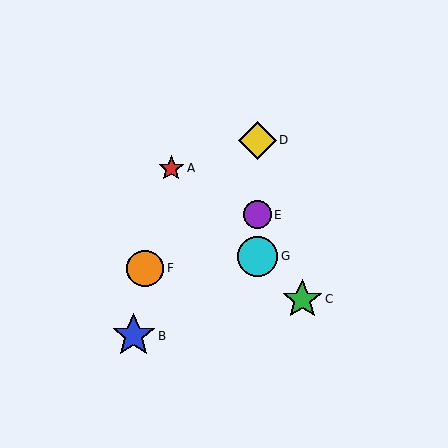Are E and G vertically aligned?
Yes, both are at x≈257.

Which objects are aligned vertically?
Objects D, E, G are aligned vertically.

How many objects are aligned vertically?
3 objects (D, E, G) are aligned vertically.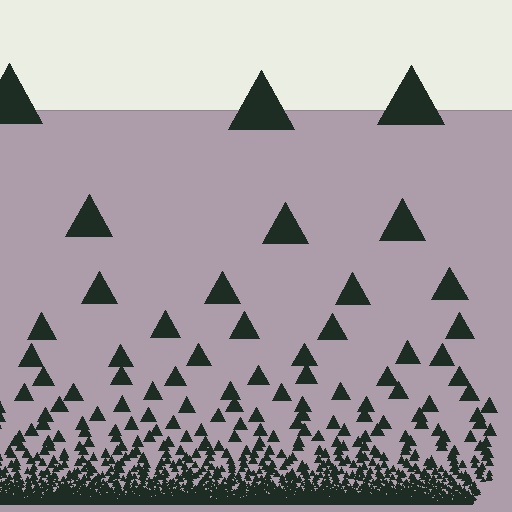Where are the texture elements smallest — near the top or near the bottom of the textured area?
Near the bottom.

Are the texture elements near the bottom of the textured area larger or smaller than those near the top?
Smaller. The gradient is inverted — elements near the bottom are smaller and denser.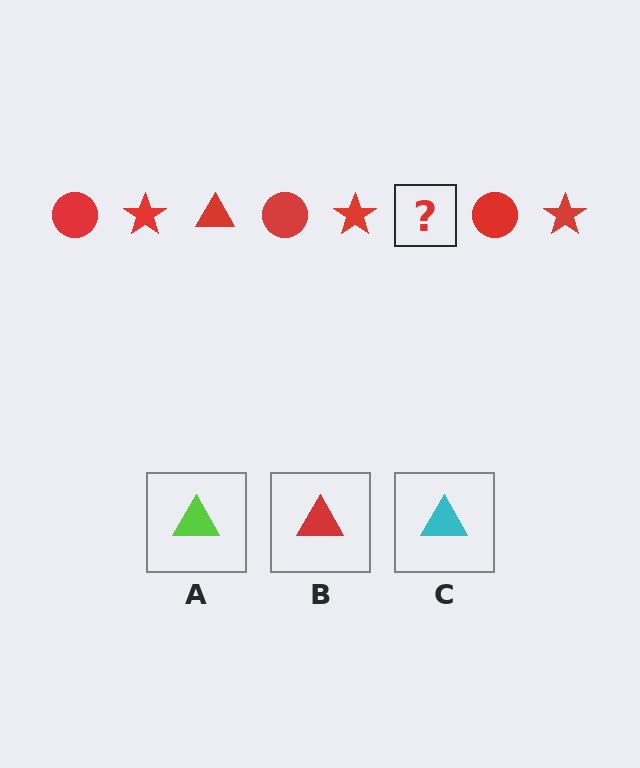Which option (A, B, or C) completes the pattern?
B.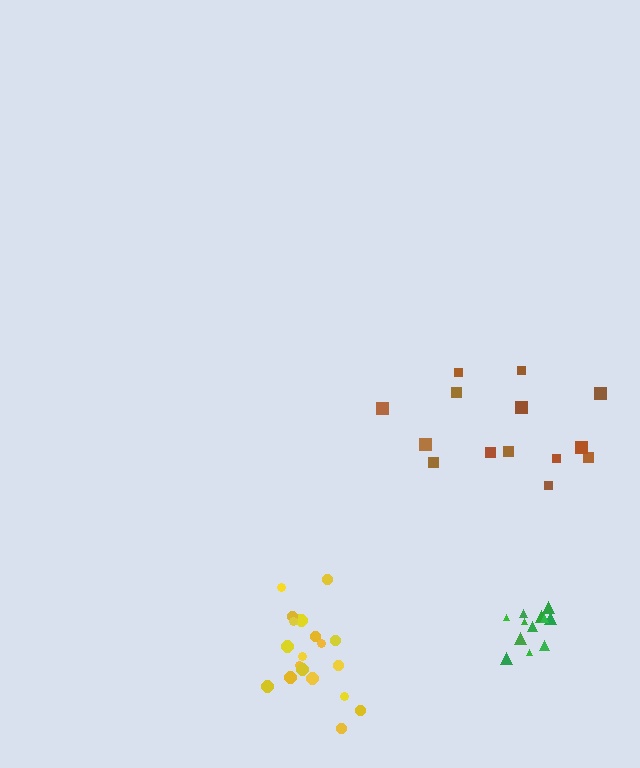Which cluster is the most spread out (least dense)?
Brown.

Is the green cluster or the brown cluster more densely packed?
Green.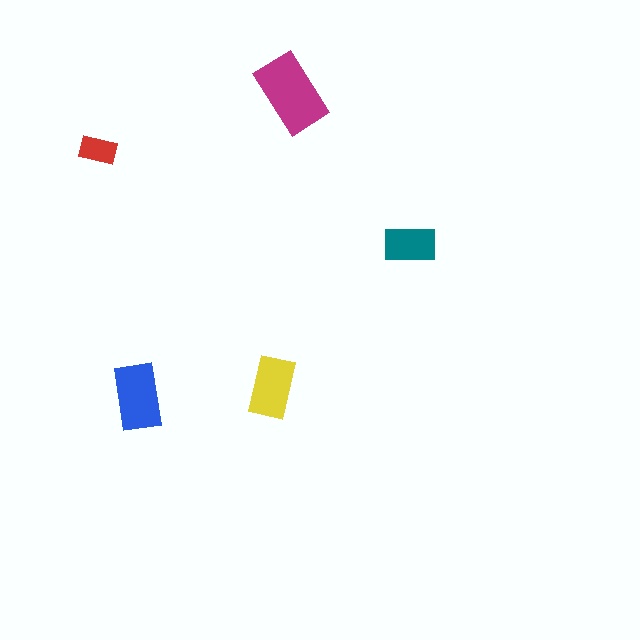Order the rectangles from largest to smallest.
the magenta one, the blue one, the yellow one, the teal one, the red one.